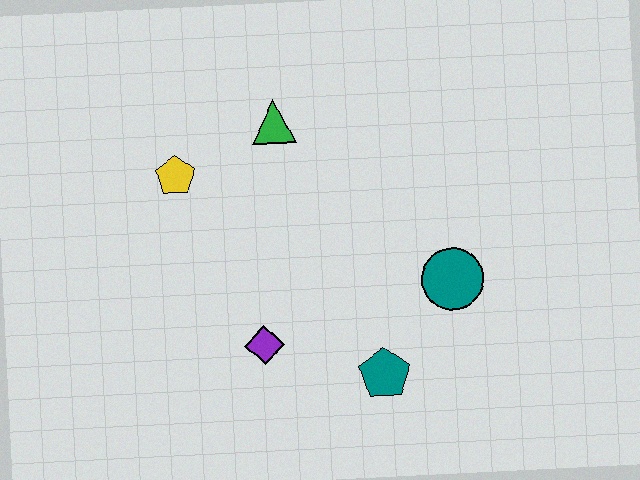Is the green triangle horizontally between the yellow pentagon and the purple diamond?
No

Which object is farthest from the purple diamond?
The green triangle is farthest from the purple diamond.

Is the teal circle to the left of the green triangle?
No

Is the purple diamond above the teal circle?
No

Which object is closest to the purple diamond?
The teal pentagon is closest to the purple diamond.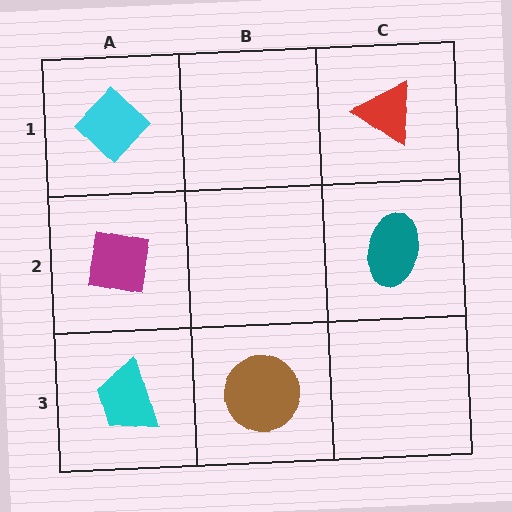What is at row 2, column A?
A magenta square.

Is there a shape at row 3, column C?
No, that cell is empty.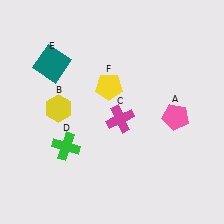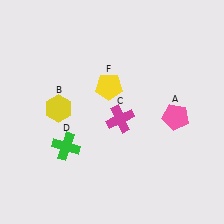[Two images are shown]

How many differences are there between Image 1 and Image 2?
There is 1 difference between the two images.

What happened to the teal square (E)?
The teal square (E) was removed in Image 2. It was in the top-left area of Image 1.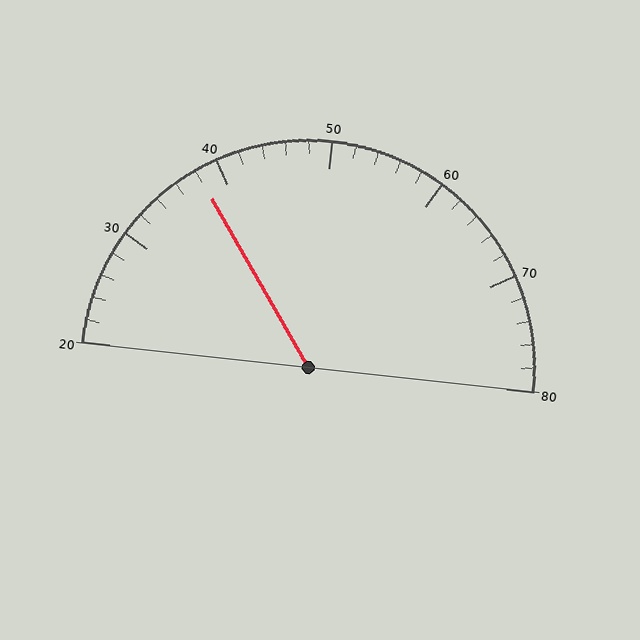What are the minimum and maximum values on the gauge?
The gauge ranges from 20 to 80.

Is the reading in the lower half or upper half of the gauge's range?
The reading is in the lower half of the range (20 to 80).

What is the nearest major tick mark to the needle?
The nearest major tick mark is 40.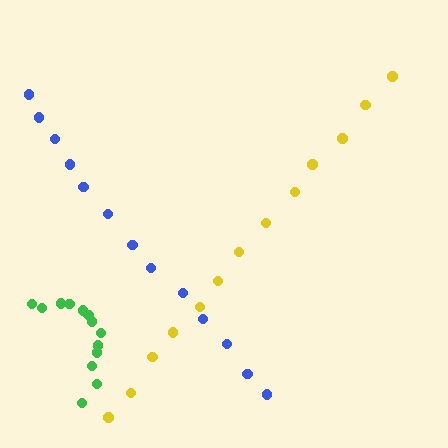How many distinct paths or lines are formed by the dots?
There are 3 distinct paths.